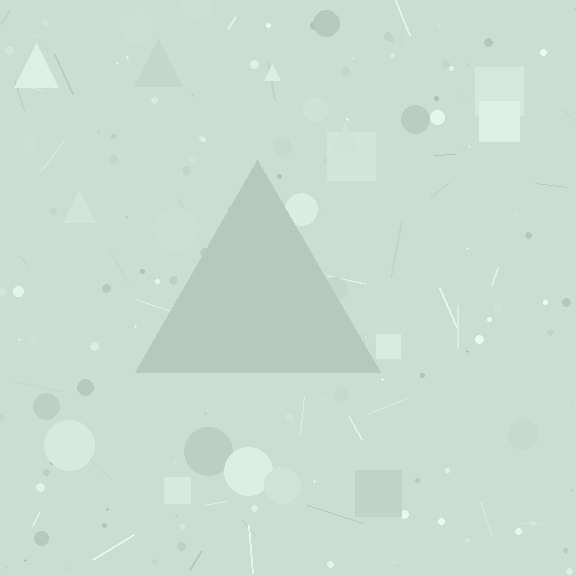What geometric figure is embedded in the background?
A triangle is embedded in the background.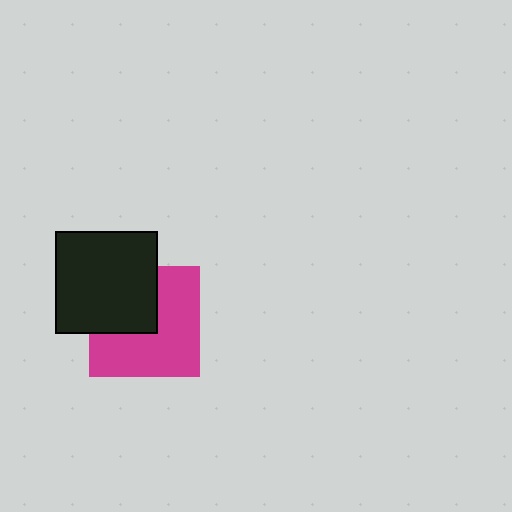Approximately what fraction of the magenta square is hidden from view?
Roughly 38% of the magenta square is hidden behind the black square.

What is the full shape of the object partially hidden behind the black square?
The partially hidden object is a magenta square.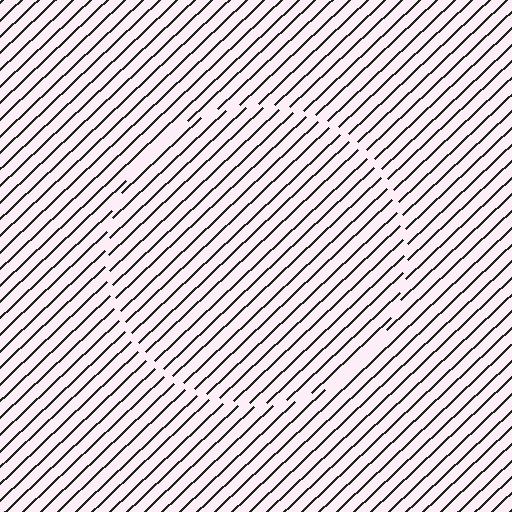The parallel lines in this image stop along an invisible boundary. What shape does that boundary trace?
An illusory circle. The interior of the shape contains the same grating, shifted by half a period — the contour is defined by the phase discontinuity where line-ends from the inner and outer gratings abut.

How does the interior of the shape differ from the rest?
The interior of the shape contains the same grating, shifted by half a period — the contour is defined by the phase discontinuity where line-ends from the inner and outer gratings abut.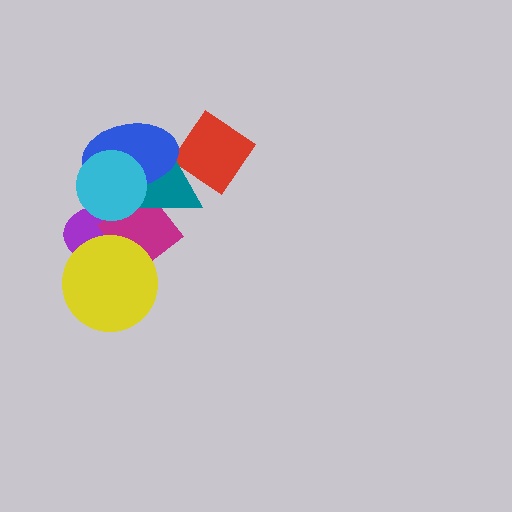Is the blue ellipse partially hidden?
Yes, it is partially covered by another shape.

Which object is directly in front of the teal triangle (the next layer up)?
The blue ellipse is directly in front of the teal triangle.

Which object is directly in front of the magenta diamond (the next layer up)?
The teal triangle is directly in front of the magenta diamond.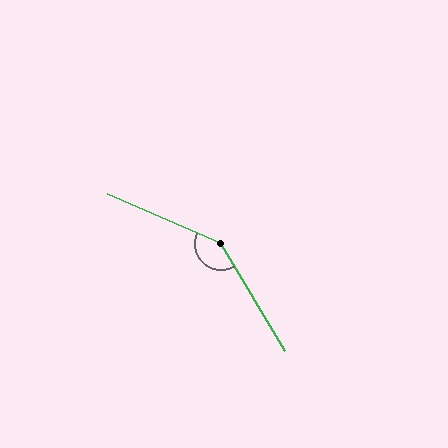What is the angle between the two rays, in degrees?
Approximately 144 degrees.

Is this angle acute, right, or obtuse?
It is obtuse.